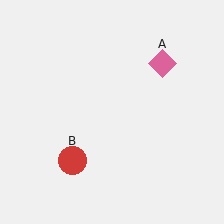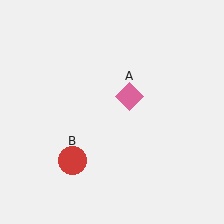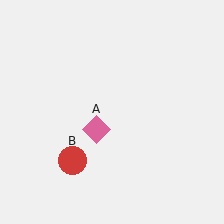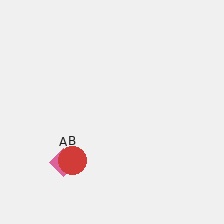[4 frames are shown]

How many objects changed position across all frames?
1 object changed position: pink diamond (object A).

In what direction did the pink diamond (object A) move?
The pink diamond (object A) moved down and to the left.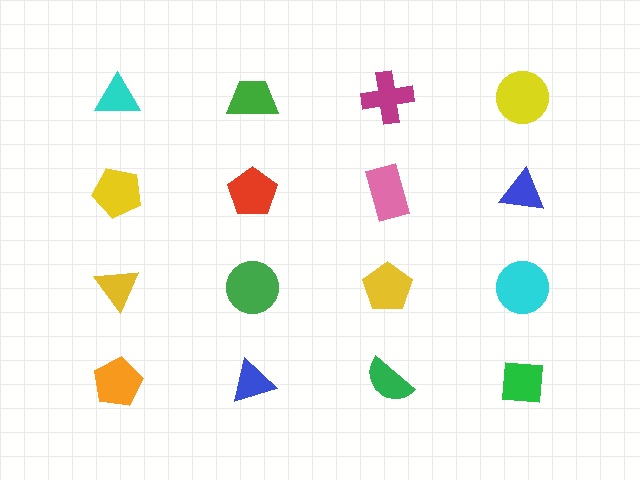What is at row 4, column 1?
An orange pentagon.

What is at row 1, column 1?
A cyan triangle.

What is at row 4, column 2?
A blue triangle.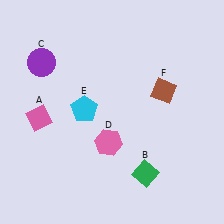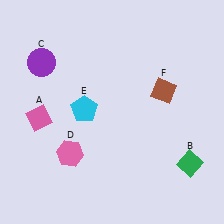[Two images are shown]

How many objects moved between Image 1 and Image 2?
2 objects moved between the two images.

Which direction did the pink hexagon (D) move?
The pink hexagon (D) moved left.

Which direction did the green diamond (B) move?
The green diamond (B) moved right.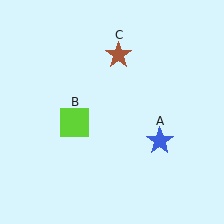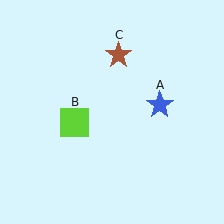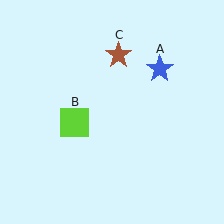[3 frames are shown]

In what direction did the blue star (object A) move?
The blue star (object A) moved up.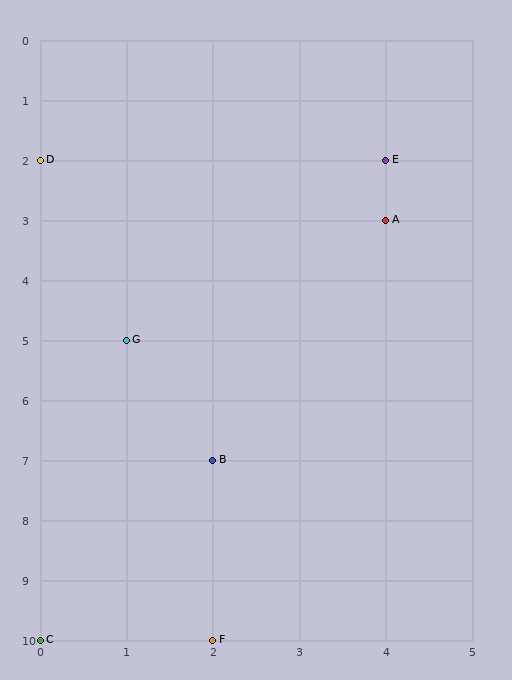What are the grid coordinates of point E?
Point E is at grid coordinates (4, 2).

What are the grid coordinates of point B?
Point B is at grid coordinates (2, 7).